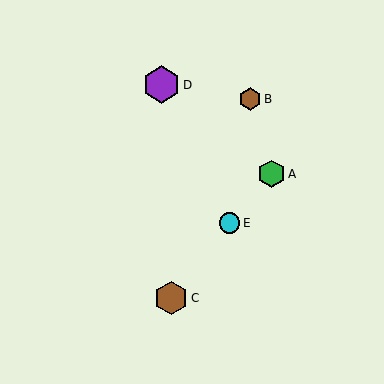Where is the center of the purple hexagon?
The center of the purple hexagon is at (161, 85).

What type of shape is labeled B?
Shape B is a brown hexagon.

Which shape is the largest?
The purple hexagon (labeled D) is the largest.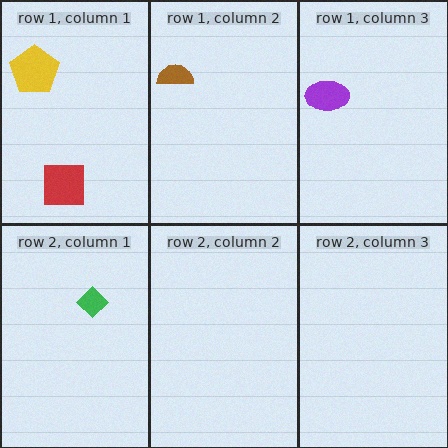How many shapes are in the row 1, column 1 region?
2.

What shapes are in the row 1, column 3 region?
The purple ellipse.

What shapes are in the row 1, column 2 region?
The brown semicircle.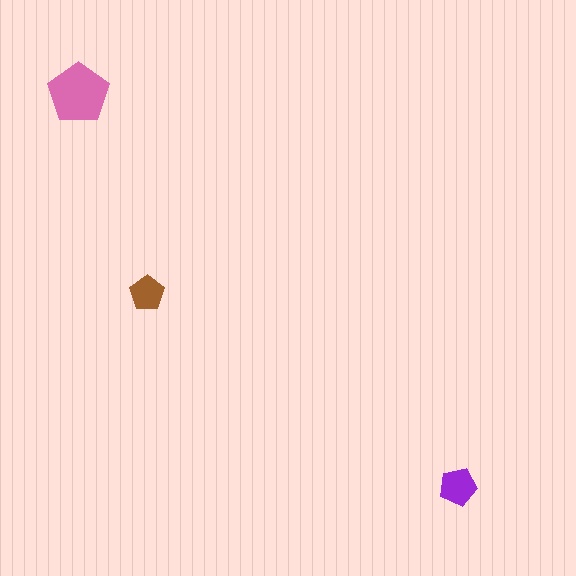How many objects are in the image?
There are 3 objects in the image.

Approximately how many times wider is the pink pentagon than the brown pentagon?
About 1.5 times wider.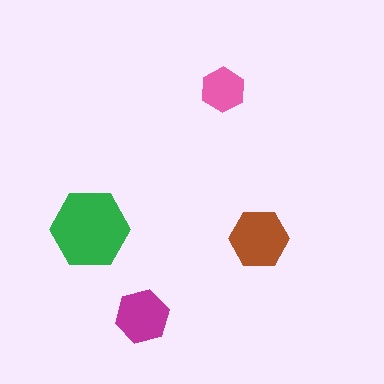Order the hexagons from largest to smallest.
the green one, the brown one, the magenta one, the pink one.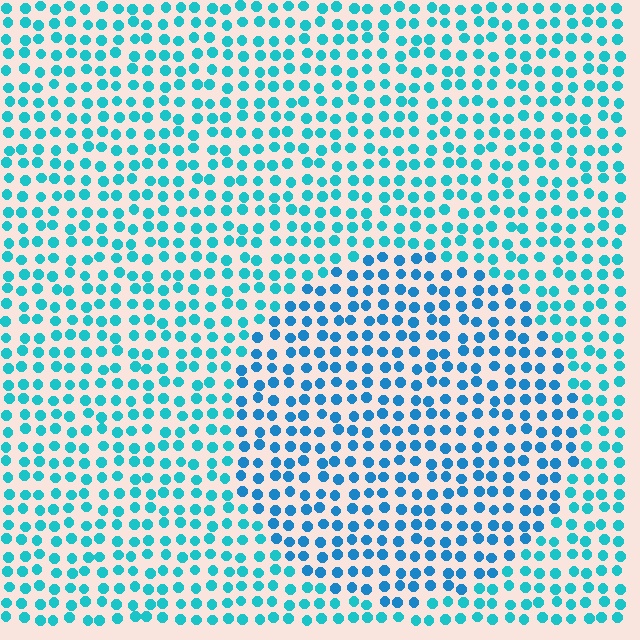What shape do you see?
I see a circle.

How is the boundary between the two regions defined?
The boundary is defined purely by a slight shift in hue (about 22 degrees). Spacing, size, and orientation are identical on both sides.